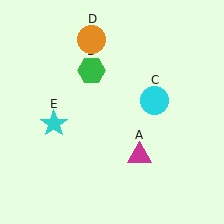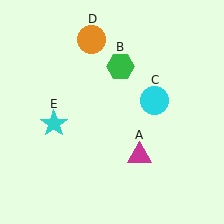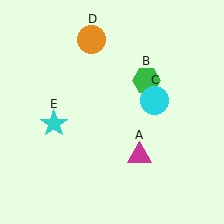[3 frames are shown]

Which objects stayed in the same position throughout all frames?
Magenta triangle (object A) and cyan circle (object C) and orange circle (object D) and cyan star (object E) remained stationary.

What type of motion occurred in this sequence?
The green hexagon (object B) rotated clockwise around the center of the scene.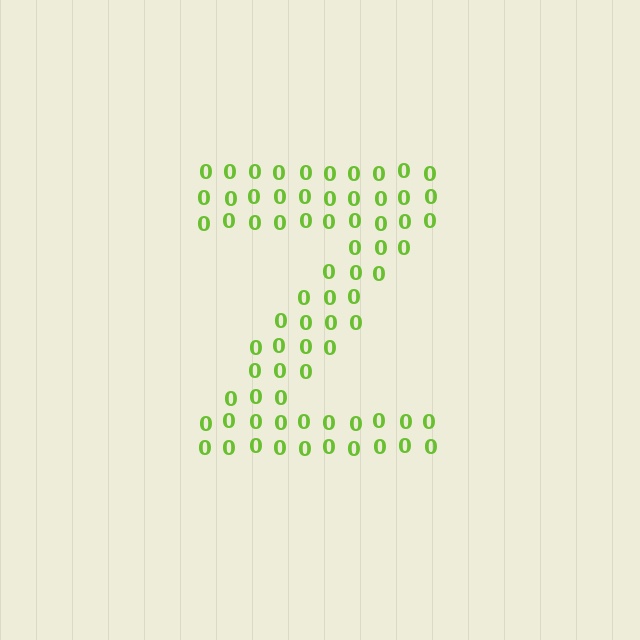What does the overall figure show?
The overall figure shows the letter Z.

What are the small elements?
The small elements are digit 0's.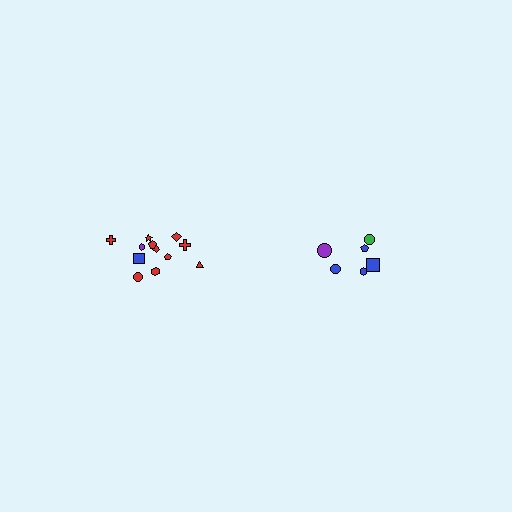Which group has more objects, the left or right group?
The left group.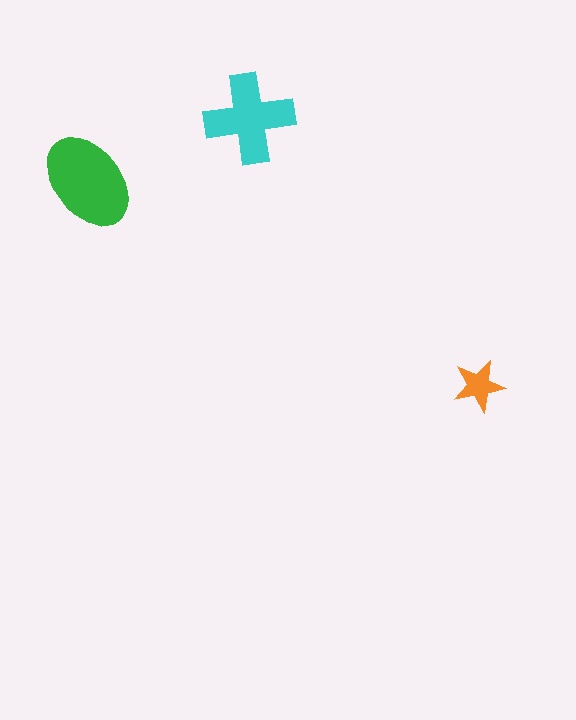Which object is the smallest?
The orange star.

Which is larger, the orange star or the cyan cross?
The cyan cross.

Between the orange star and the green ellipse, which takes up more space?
The green ellipse.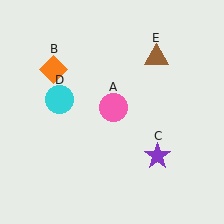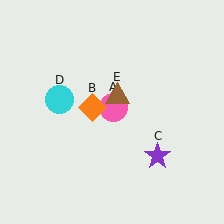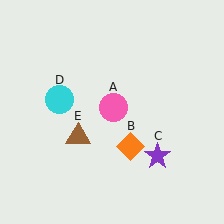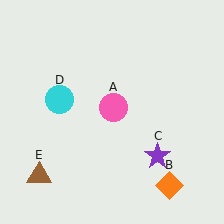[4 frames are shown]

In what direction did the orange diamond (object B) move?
The orange diamond (object B) moved down and to the right.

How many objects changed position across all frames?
2 objects changed position: orange diamond (object B), brown triangle (object E).